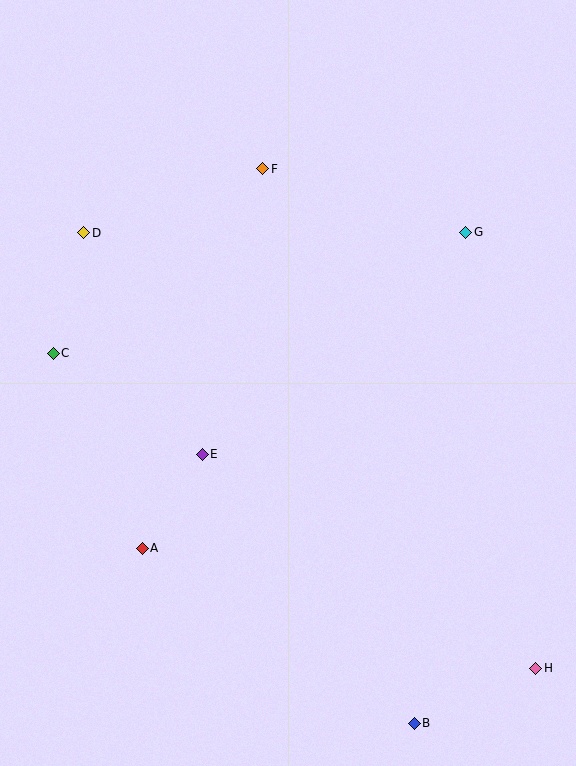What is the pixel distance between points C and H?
The distance between C and H is 576 pixels.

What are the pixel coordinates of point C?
Point C is at (53, 353).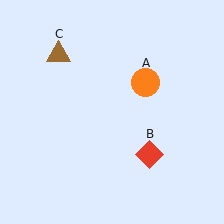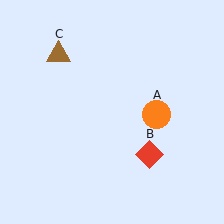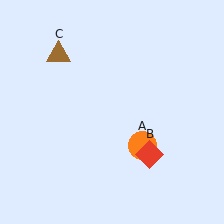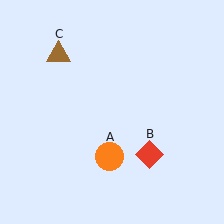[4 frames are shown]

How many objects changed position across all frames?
1 object changed position: orange circle (object A).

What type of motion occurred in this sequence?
The orange circle (object A) rotated clockwise around the center of the scene.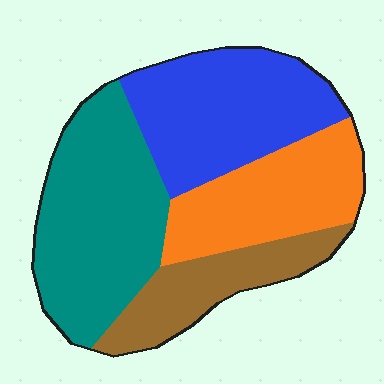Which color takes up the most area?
Teal, at roughly 35%.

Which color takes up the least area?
Brown, at roughly 15%.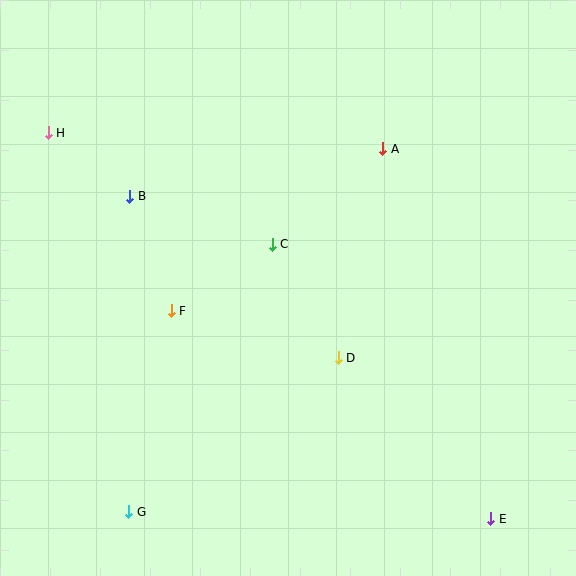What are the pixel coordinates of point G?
Point G is at (129, 512).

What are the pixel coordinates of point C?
Point C is at (272, 244).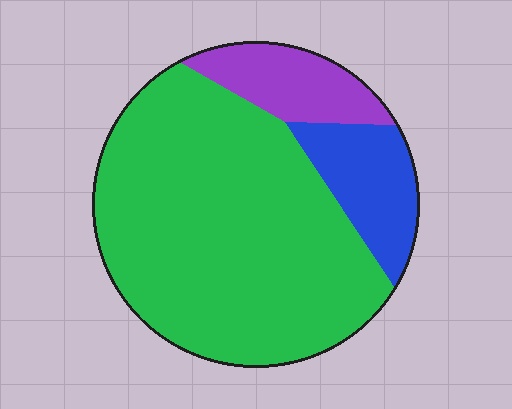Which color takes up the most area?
Green, at roughly 75%.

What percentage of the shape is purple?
Purple covers around 15% of the shape.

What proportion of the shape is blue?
Blue covers roughly 15% of the shape.